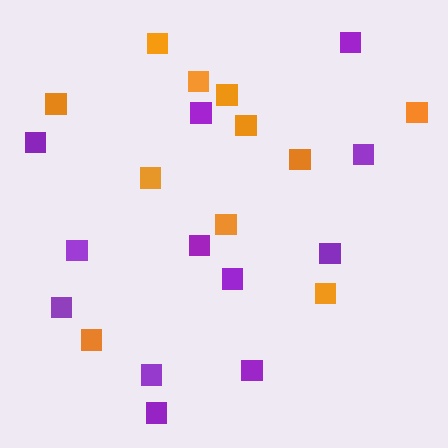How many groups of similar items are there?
There are 2 groups: one group of purple squares (12) and one group of orange squares (11).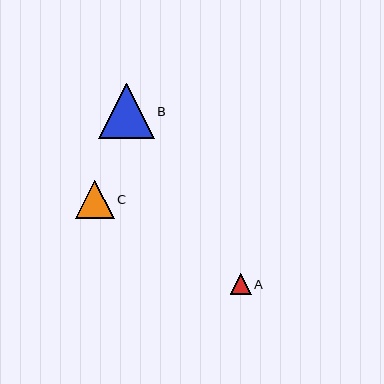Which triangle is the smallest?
Triangle A is the smallest with a size of approximately 21 pixels.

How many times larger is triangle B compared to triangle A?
Triangle B is approximately 2.6 times the size of triangle A.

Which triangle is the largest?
Triangle B is the largest with a size of approximately 55 pixels.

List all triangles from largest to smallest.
From largest to smallest: B, C, A.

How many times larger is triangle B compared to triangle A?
Triangle B is approximately 2.6 times the size of triangle A.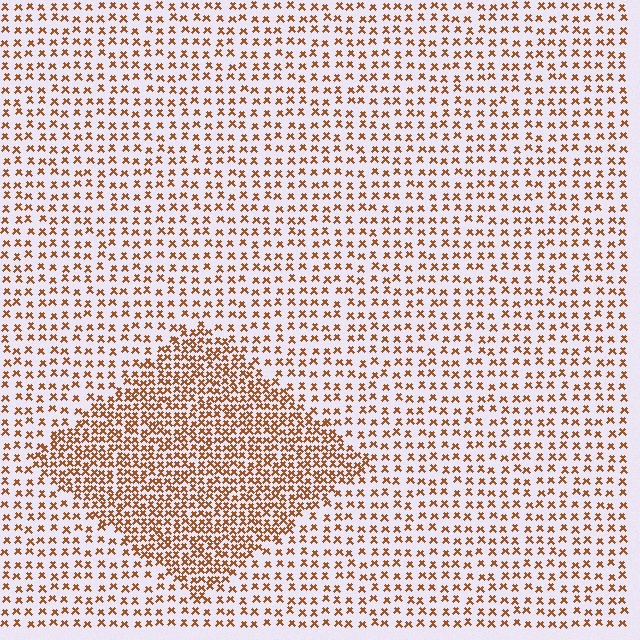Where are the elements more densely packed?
The elements are more densely packed inside the diamond boundary.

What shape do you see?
I see a diamond.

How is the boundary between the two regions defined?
The boundary is defined by a change in element density (approximately 2.1x ratio). All elements are the same color, size, and shape.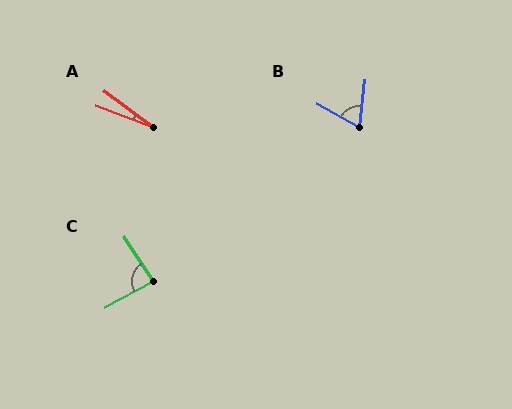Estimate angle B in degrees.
Approximately 66 degrees.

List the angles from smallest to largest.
A (17°), B (66°), C (85°).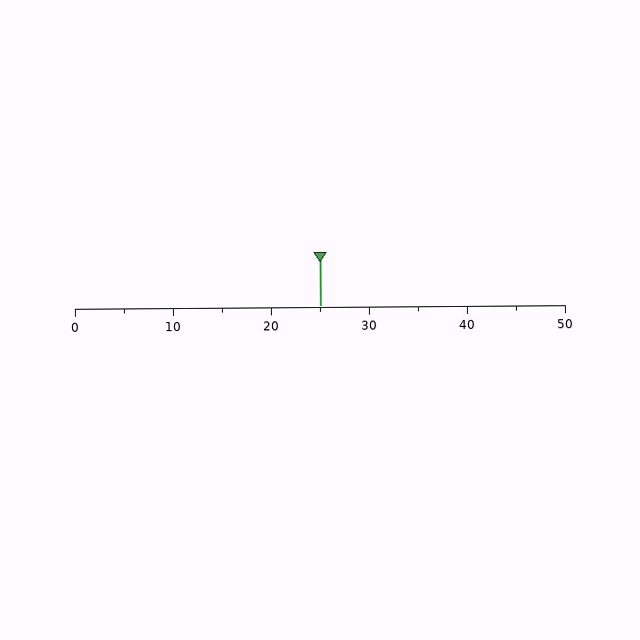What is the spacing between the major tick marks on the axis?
The major ticks are spaced 10 apart.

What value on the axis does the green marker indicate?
The marker indicates approximately 25.